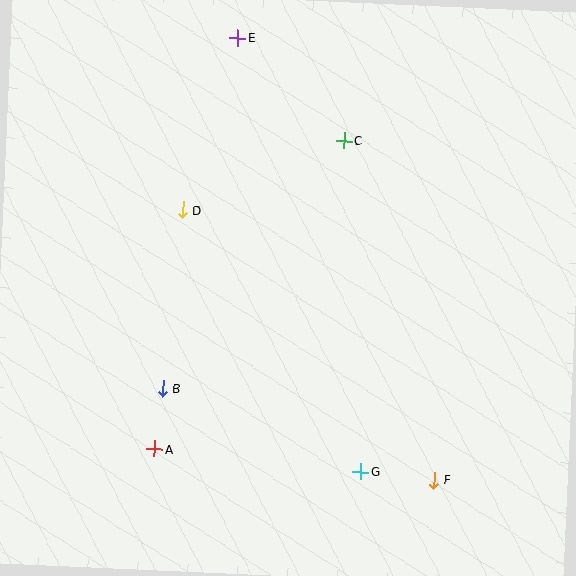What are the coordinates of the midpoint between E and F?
The midpoint between E and F is at (336, 259).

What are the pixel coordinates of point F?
Point F is at (434, 480).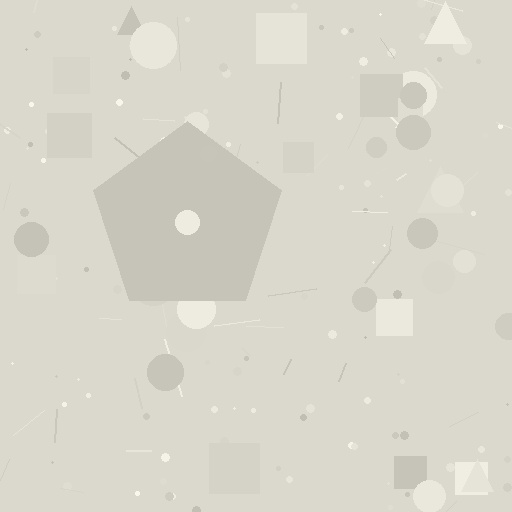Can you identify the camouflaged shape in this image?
The camouflaged shape is a pentagon.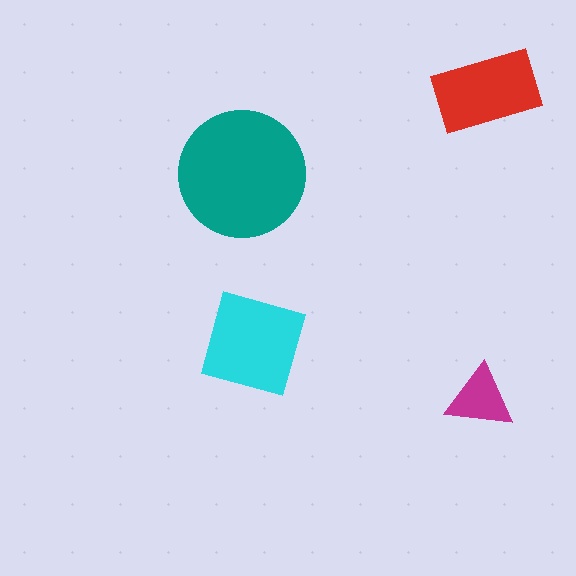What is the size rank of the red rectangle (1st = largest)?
3rd.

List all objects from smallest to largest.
The magenta triangle, the red rectangle, the cyan diamond, the teal circle.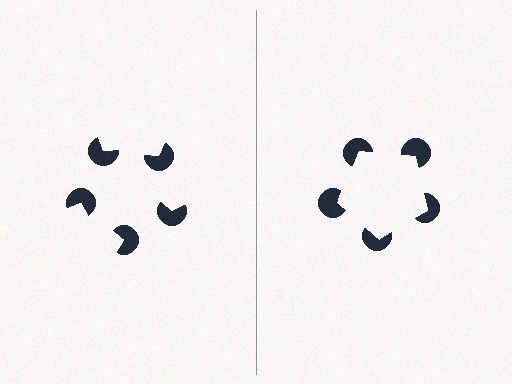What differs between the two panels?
The pac-man discs are positioned identically on both sides; only the wedge orientations differ. On the right they align to a pentagon; on the left they are misaligned.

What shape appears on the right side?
An illusory pentagon.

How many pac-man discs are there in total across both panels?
10 — 5 on each side.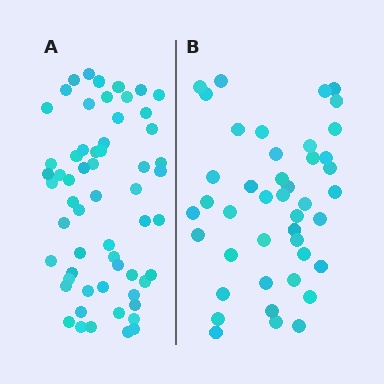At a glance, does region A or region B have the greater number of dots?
Region A (the left region) has more dots.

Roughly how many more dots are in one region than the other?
Region A has approximately 15 more dots than region B.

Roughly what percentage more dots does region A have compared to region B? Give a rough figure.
About 35% more.